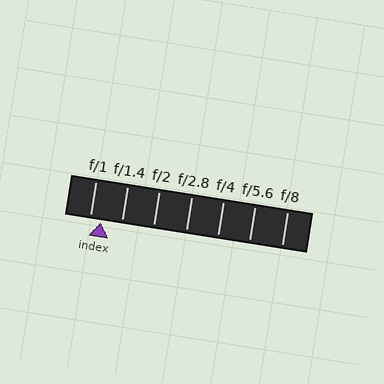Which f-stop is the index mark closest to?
The index mark is closest to f/1.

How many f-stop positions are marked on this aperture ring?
There are 7 f-stop positions marked.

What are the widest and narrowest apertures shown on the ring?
The widest aperture shown is f/1 and the narrowest is f/8.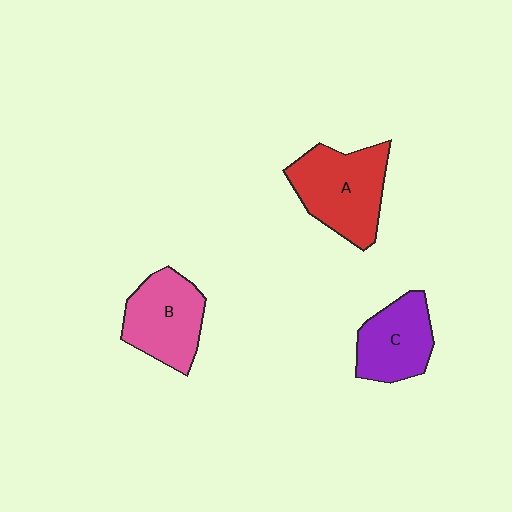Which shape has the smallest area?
Shape C (purple).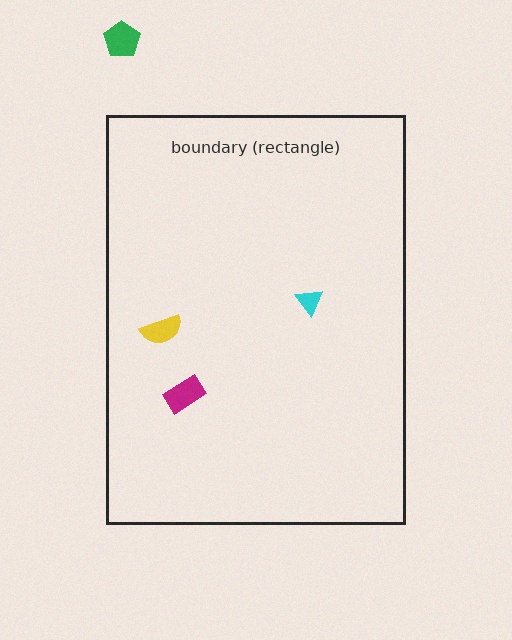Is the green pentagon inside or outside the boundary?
Outside.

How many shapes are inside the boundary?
3 inside, 1 outside.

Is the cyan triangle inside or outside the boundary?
Inside.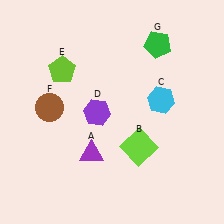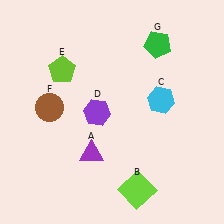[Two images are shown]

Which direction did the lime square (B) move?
The lime square (B) moved down.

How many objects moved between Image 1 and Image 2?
1 object moved between the two images.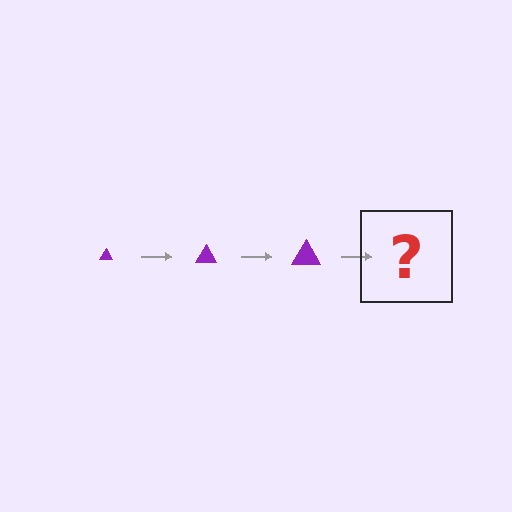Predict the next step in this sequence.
The next step is a purple triangle, larger than the previous one.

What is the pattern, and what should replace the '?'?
The pattern is that the triangle gets progressively larger each step. The '?' should be a purple triangle, larger than the previous one.